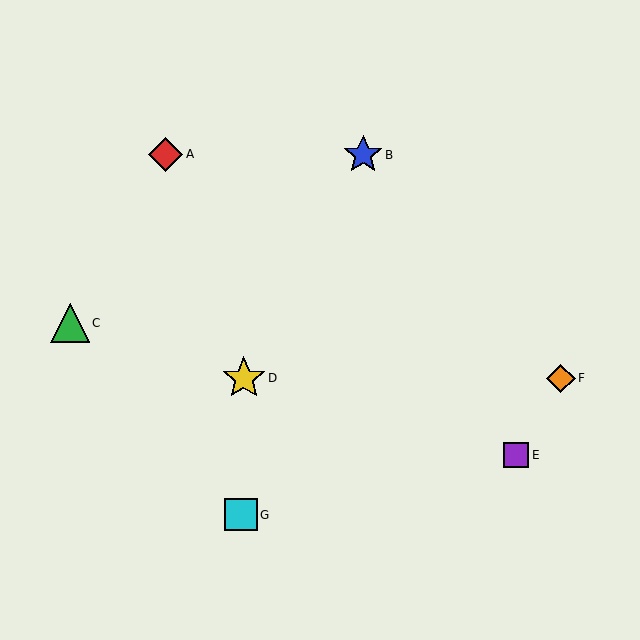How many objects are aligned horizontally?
2 objects (D, F) are aligned horizontally.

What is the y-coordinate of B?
Object B is at y≈155.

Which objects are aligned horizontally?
Objects D, F are aligned horizontally.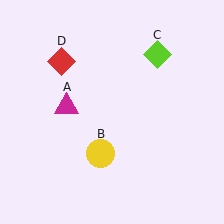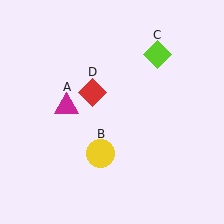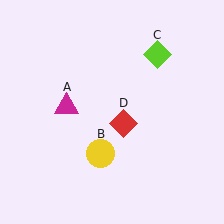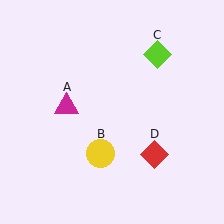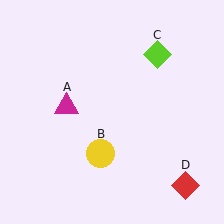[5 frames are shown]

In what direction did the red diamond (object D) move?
The red diamond (object D) moved down and to the right.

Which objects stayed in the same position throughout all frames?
Magenta triangle (object A) and yellow circle (object B) and lime diamond (object C) remained stationary.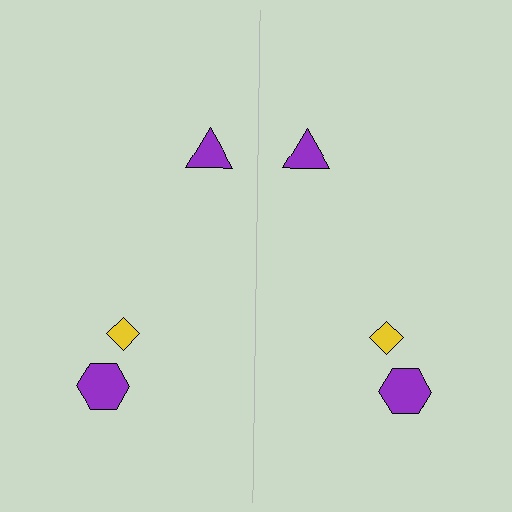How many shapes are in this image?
There are 6 shapes in this image.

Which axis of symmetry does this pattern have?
The pattern has a vertical axis of symmetry running through the center of the image.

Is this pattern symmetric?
Yes, this pattern has bilateral (reflection) symmetry.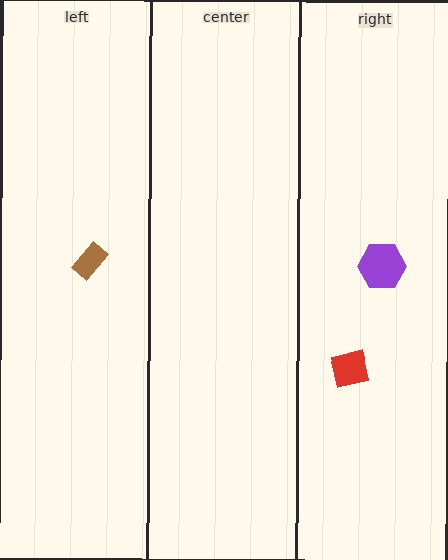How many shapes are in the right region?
2.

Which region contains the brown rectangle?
The left region.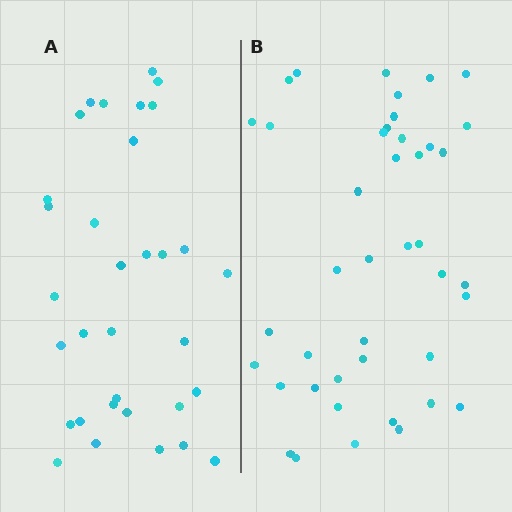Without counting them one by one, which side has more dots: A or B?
Region B (the right region) has more dots.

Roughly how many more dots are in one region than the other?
Region B has roughly 8 or so more dots than region A.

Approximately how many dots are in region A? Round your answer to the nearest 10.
About 30 dots. (The exact count is 33, which rounds to 30.)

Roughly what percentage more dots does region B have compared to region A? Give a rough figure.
About 25% more.